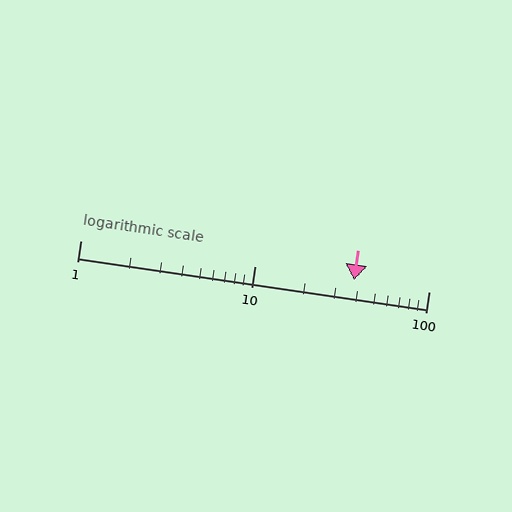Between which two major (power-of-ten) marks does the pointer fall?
The pointer is between 10 and 100.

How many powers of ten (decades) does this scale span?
The scale spans 2 decades, from 1 to 100.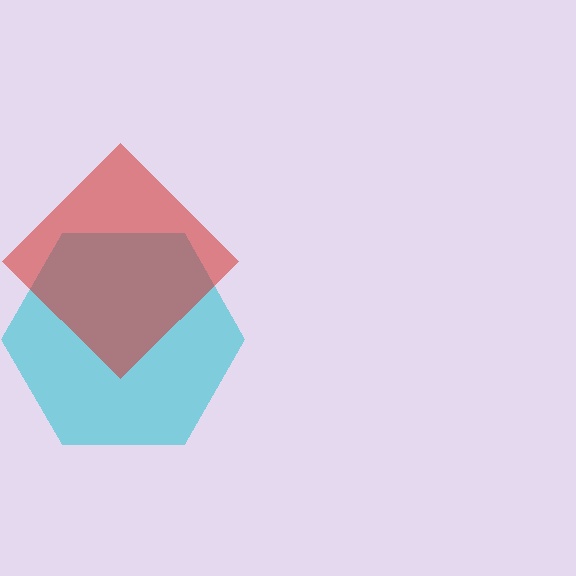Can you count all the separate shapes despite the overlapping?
Yes, there are 2 separate shapes.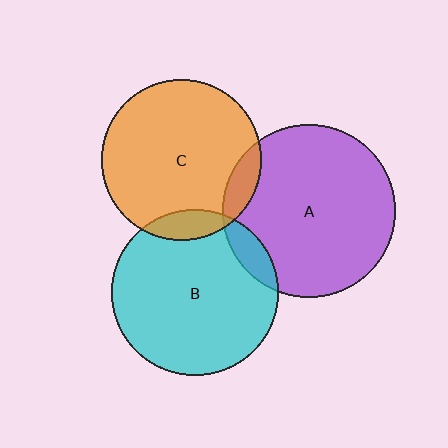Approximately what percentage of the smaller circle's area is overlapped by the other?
Approximately 10%.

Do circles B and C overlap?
Yes.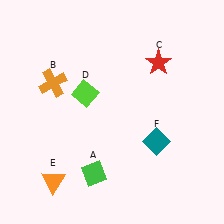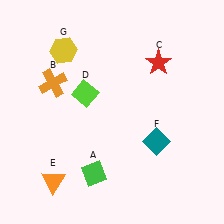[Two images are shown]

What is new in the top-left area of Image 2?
A yellow hexagon (G) was added in the top-left area of Image 2.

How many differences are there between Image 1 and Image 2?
There is 1 difference between the two images.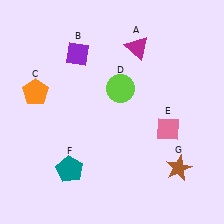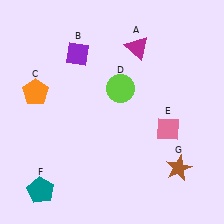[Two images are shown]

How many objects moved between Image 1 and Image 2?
1 object moved between the two images.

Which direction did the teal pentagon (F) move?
The teal pentagon (F) moved left.